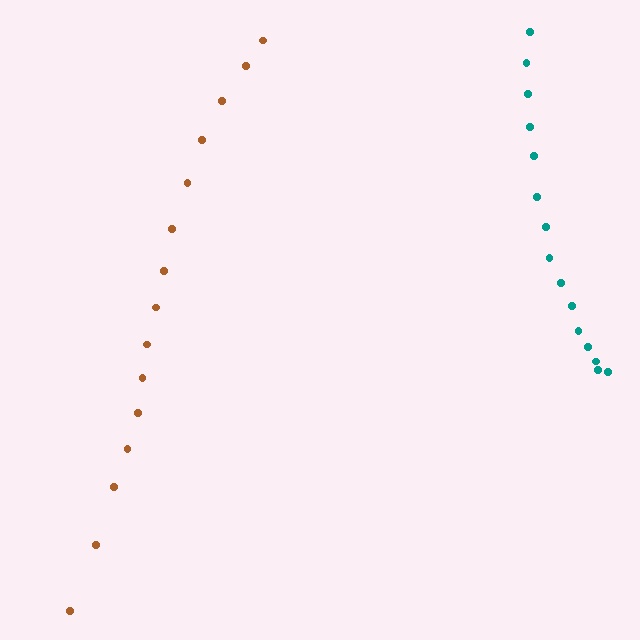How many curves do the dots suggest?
There are 2 distinct paths.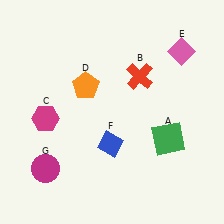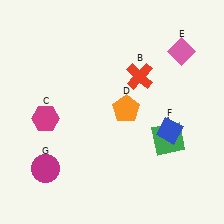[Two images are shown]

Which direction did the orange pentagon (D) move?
The orange pentagon (D) moved right.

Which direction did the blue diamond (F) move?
The blue diamond (F) moved right.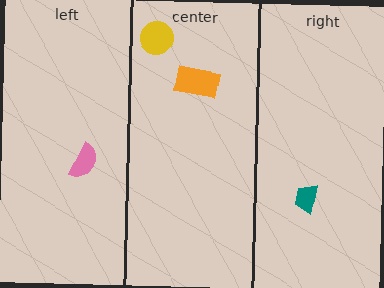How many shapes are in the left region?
1.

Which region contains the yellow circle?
The center region.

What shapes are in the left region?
The pink semicircle.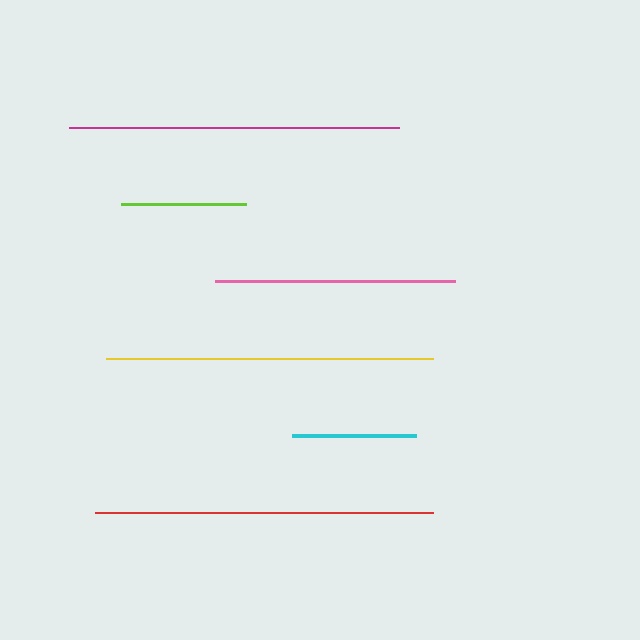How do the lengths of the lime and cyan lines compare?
The lime and cyan lines are approximately the same length.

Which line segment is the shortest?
The cyan line is the shortest at approximately 124 pixels.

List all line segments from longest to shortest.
From longest to shortest: red, magenta, yellow, pink, lime, cyan.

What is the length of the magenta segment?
The magenta segment is approximately 331 pixels long.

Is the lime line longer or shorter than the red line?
The red line is longer than the lime line.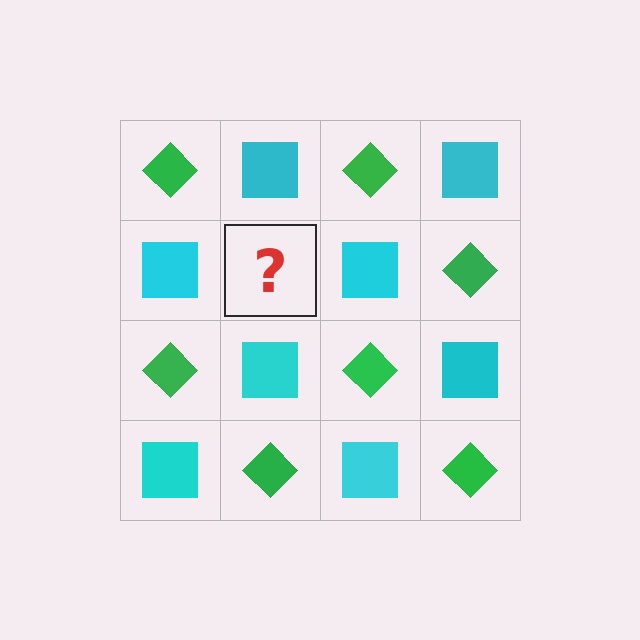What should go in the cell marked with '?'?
The missing cell should contain a green diamond.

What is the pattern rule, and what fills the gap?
The rule is that it alternates green diamond and cyan square in a checkerboard pattern. The gap should be filled with a green diamond.